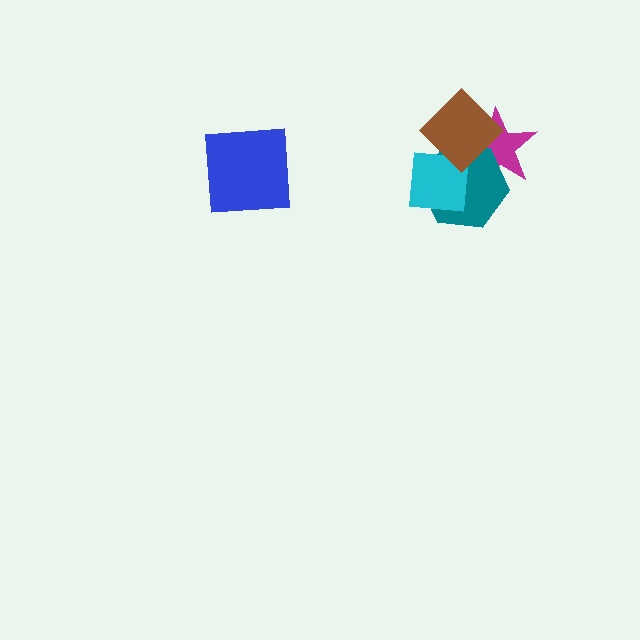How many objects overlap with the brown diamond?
3 objects overlap with the brown diamond.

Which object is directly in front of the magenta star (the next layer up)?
The teal hexagon is directly in front of the magenta star.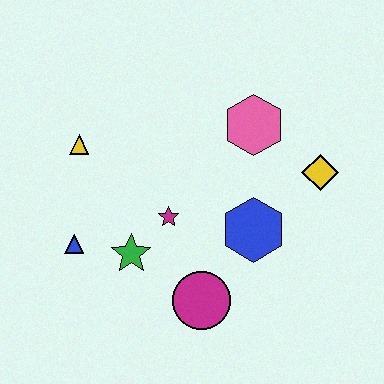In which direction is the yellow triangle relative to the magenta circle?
The yellow triangle is above the magenta circle.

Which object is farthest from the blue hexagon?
The yellow triangle is farthest from the blue hexagon.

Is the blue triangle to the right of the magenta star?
No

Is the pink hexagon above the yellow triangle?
Yes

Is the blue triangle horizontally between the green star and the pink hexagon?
No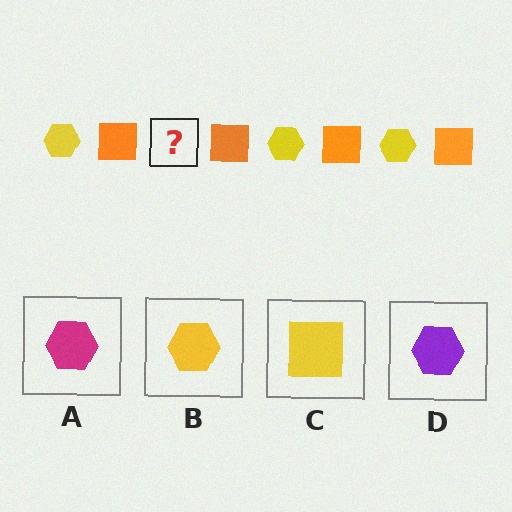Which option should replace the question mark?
Option B.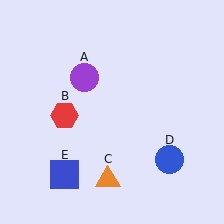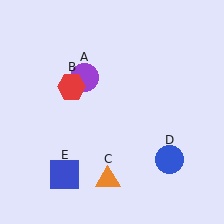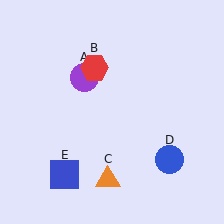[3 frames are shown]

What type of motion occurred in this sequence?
The red hexagon (object B) rotated clockwise around the center of the scene.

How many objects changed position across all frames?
1 object changed position: red hexagon (object B).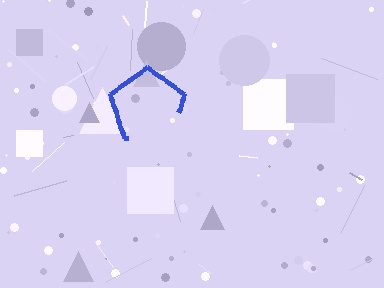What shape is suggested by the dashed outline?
The dashed outline suggests a pentagon.